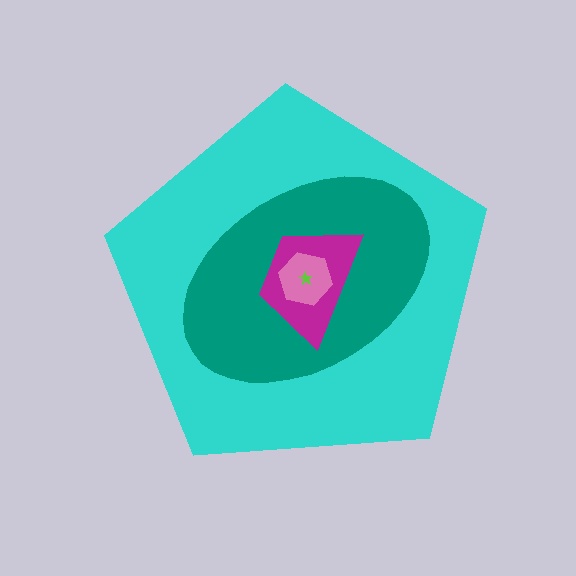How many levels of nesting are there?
5.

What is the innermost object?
The lime star.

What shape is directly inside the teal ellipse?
The magenta trapezoid.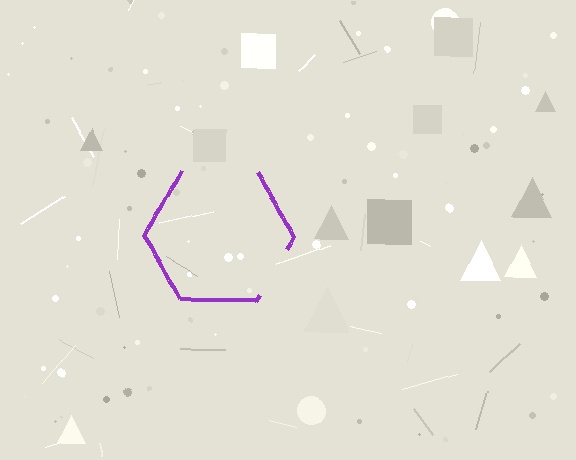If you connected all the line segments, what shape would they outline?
They would outline a hexagon.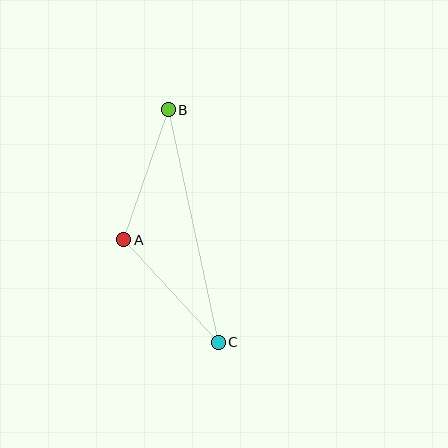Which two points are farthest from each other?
Points B and C are farthest from each other.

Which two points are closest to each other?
Points A and B are closest to each other.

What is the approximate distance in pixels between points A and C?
The distance between A and C is approximately 140 pixels.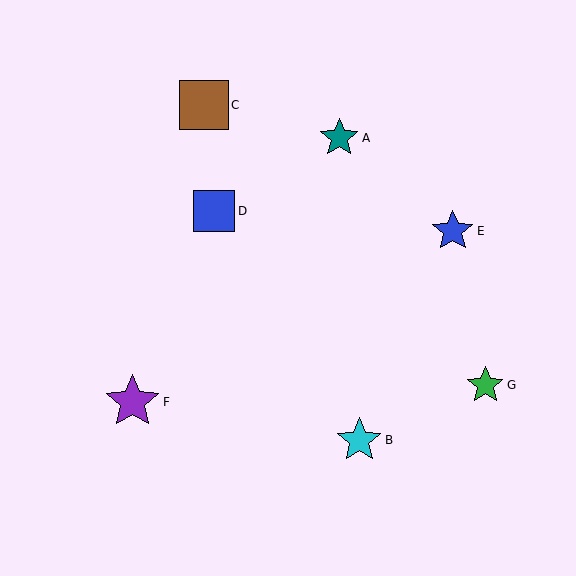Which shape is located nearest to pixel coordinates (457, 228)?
The blue star (labeled E) at (453, 231) is nearest to that location.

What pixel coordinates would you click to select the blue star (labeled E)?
Click at (453, 231) to select the blue star E.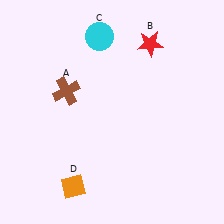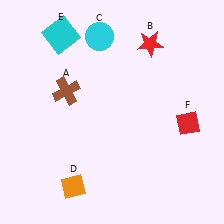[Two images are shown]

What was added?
A cyan square (E), a red diamond (F) were added in Image 2.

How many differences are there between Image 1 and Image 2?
There are 2 differences between the two images.